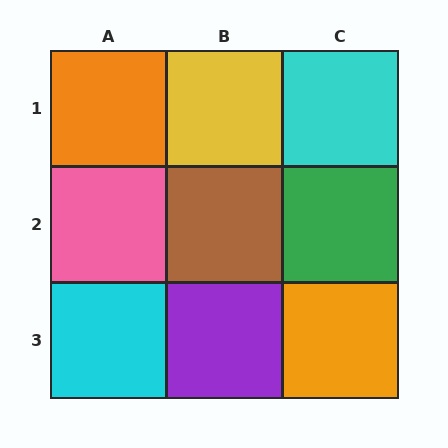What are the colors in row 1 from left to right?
Orange, yellow, cyan.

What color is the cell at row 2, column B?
Brown.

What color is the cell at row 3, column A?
Cyan.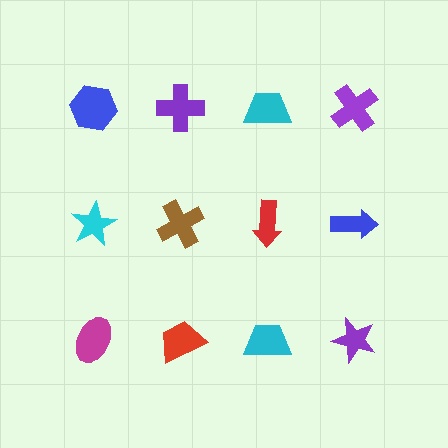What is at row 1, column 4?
A purple cross.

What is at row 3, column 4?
A purple star.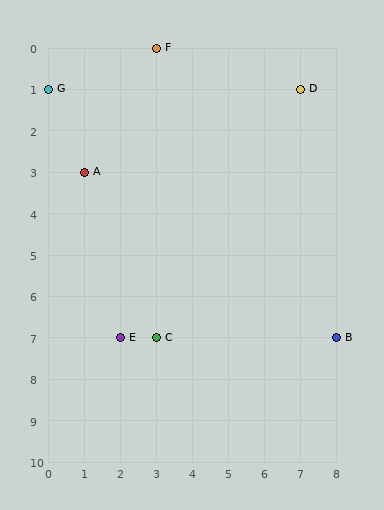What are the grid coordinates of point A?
Point A is at grid coordinates (1, 3).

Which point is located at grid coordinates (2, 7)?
Point E is at (2, 7).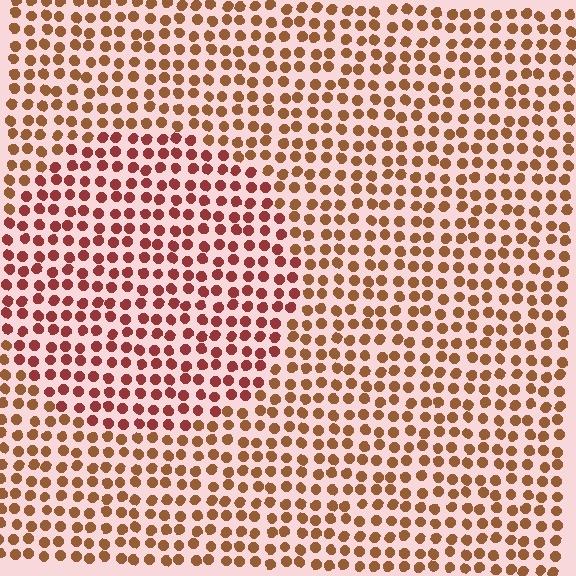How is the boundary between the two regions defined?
The boundary is defined purely by a slight shift in hue (about 28 degrees). Spacing, size, and orientation are identical on both sides.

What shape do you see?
I see a circle.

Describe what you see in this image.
The image is filled with small brown elements in a uniform arrangement. A circle-shaped region is visible where the elements are tinted to a slightly different hue, forming a subtle color boundary.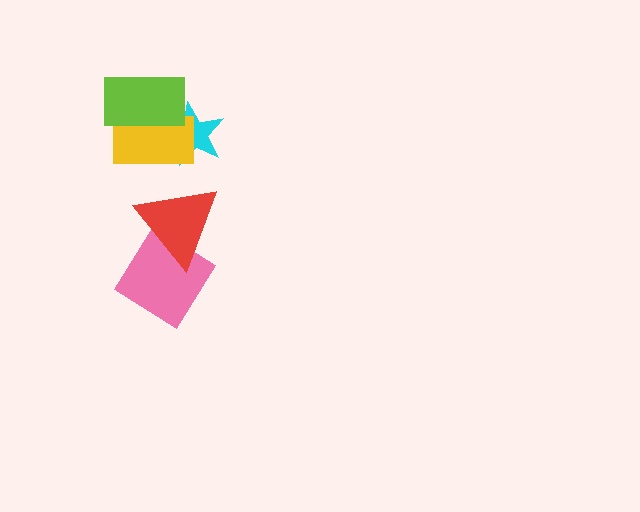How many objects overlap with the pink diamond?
1 object overlaps with the pink diamond.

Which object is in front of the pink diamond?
The red triangle is in front of the pink diamond.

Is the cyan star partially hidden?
Yes, it is partially covered by another shape.